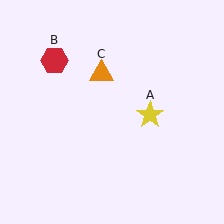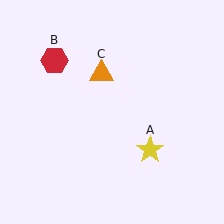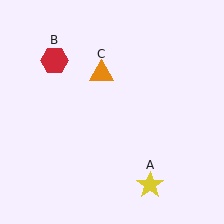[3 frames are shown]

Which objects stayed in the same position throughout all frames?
Red hexagon (object B) and orange triangle (object C) remained stationary.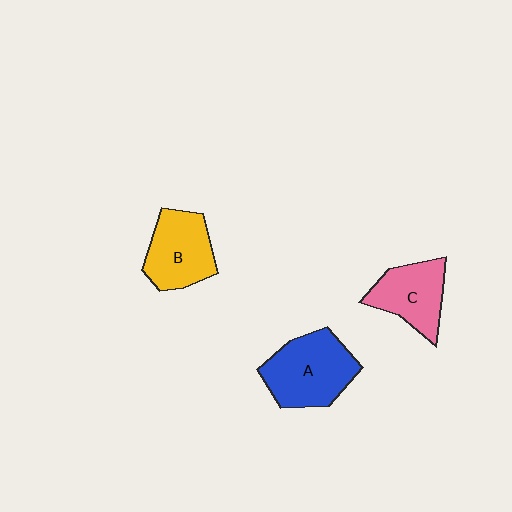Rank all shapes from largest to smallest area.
From largest to smallest: A (blue), B (yellow), C (pink).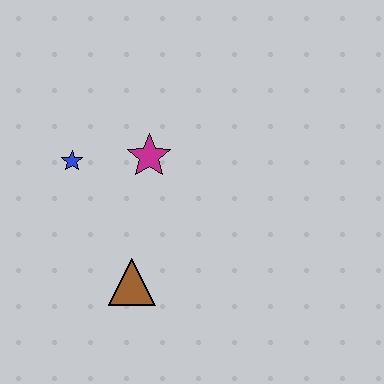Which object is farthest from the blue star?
The brown triangle is farthest from the blue star.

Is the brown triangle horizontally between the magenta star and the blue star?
Yes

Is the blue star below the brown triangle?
No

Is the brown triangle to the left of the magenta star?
Yes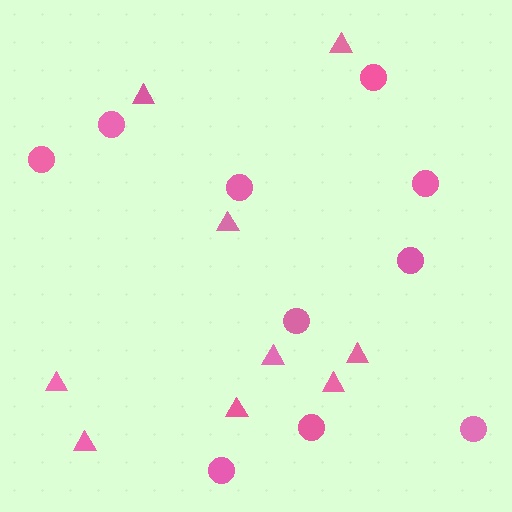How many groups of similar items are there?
There are 2 groups: one group of circles (10) and one group of triangles (9).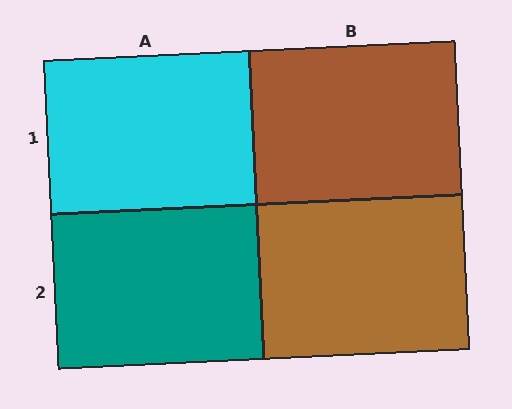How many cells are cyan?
1 cell is cyan.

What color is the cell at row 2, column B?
Brown.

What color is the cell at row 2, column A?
Teal.